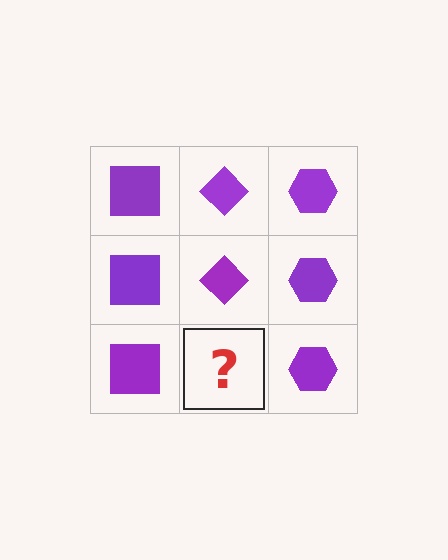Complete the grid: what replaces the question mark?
The question mark should be replaced with a purple diamond.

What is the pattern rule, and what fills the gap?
The rule is that each column has a consistent shape. The gap should be filled with a purple diamond.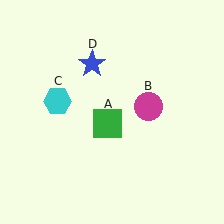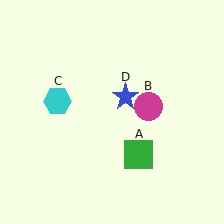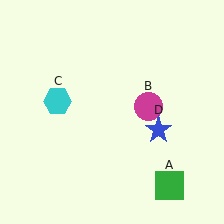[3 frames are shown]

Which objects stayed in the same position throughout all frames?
Magenta circle (object B) and cyan hexagon (object C) remained stationary.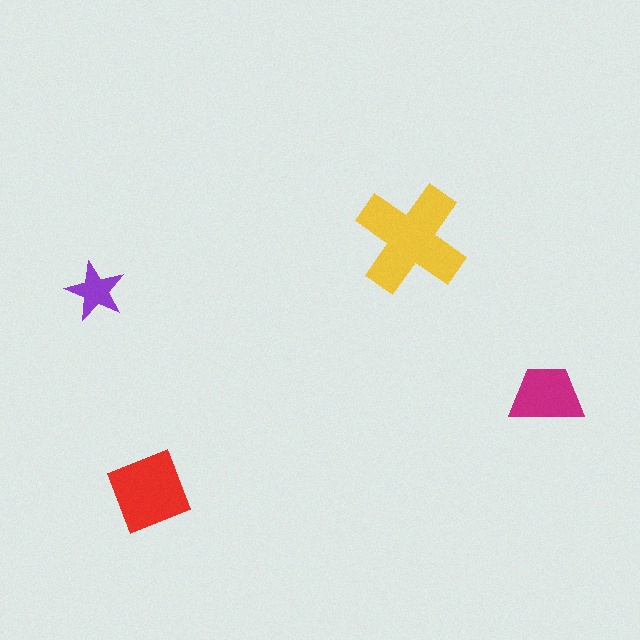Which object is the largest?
The yellow cross.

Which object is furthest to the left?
The purple star is leftmost.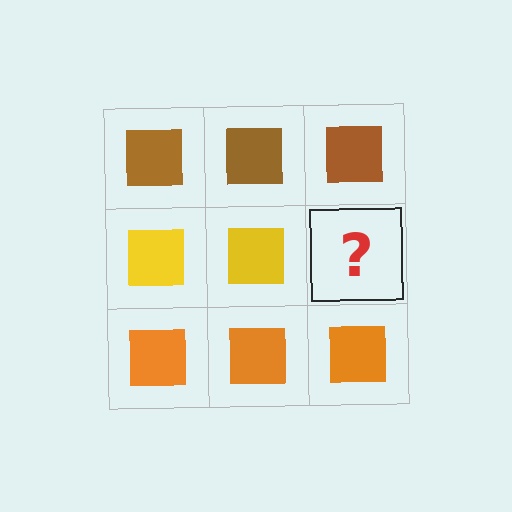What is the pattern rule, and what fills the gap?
The rule is that each row has a consistent color. The gap should be filled with a yellow square.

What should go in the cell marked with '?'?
The missing cell should contain a yellow square.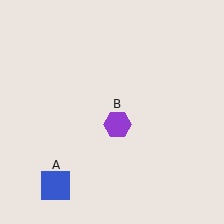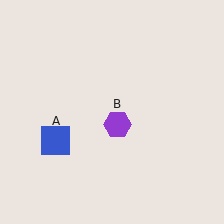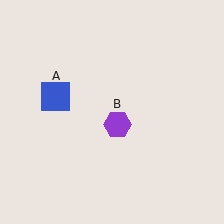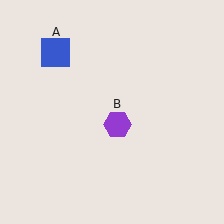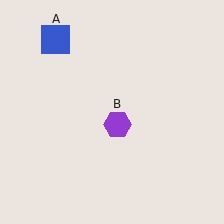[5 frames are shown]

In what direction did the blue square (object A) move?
The blue square (object A) moved up.